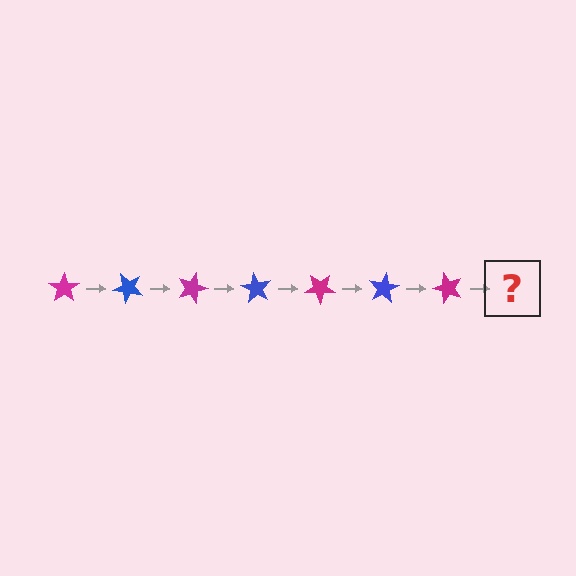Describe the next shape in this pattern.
It should be a blue star, rotated 315 degrees from the start.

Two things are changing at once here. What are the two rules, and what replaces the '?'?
The two rules are that it rotates 45 degrees each step and the color cycles through magenta and blue. The '?' should be a blue star, rotated 315 degrees from the start.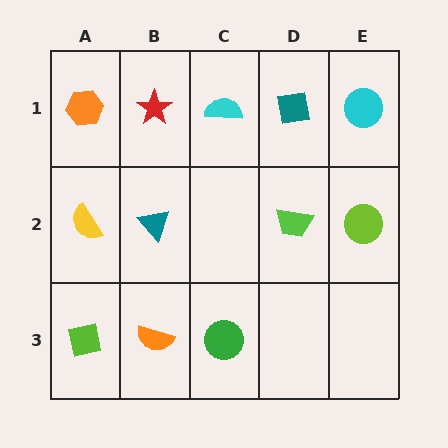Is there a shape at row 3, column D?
No, that cell is empty.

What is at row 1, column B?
A red star.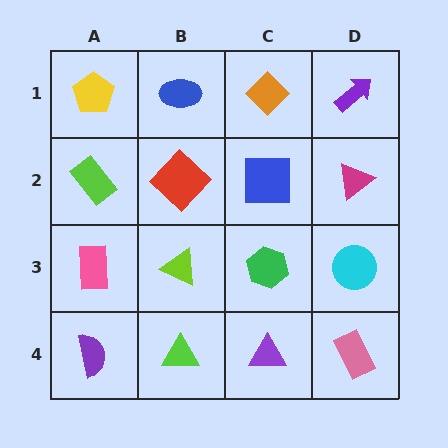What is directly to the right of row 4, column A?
A lime triangle.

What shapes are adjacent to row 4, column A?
A pink rectangle (row 3, column A), a lime triangle (row 4, column B).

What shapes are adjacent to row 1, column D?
A magenta triangle (row 2, column D), an orange diamond (row 1, column C).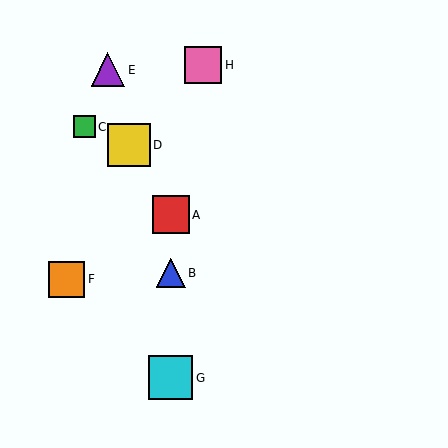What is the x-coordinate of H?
Object H is at x≈203.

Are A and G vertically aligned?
Yes, both are at x≈171.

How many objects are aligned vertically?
3 objects (A, B, G) are aligned vertically.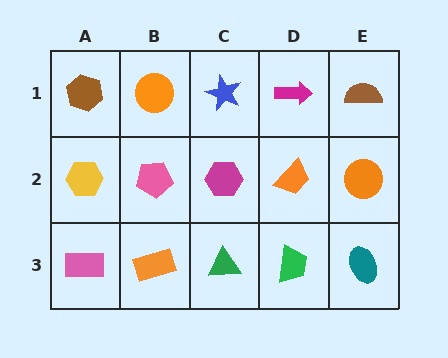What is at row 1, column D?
A magenta arrow.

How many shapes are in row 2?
5 shapes.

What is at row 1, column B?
An orange circle.